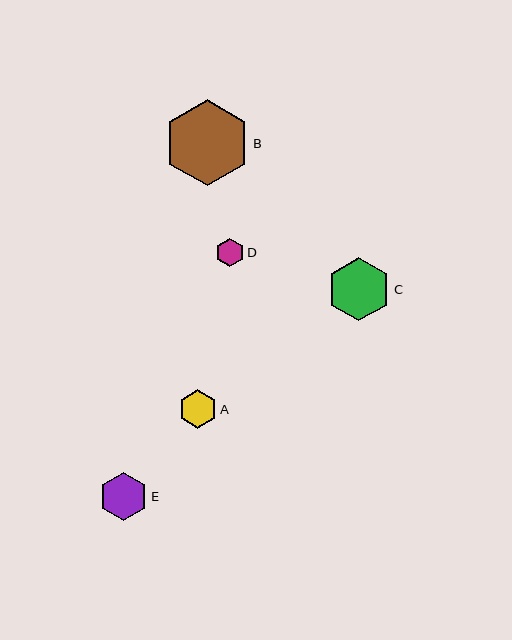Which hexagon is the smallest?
Hexagon D is the smallest with a size of approximately 28 pixels.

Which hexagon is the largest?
Hexagon B is the largest with a size of approximately 86 pixels.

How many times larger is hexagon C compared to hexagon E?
Hexagon C is approximately 1.3 times the size of hexagon E.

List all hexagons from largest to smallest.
From largest to smallest: B, C, E, A, D.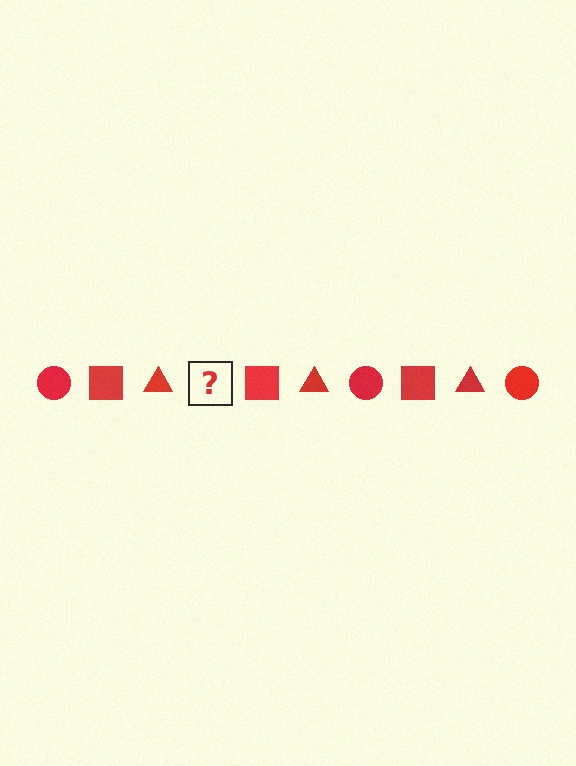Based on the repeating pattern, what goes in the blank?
The blank should be a red circle.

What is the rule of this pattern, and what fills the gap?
The rule is that the pattern cycles through circle, square, triangle shapes in red. The gap should be filled with a red circle.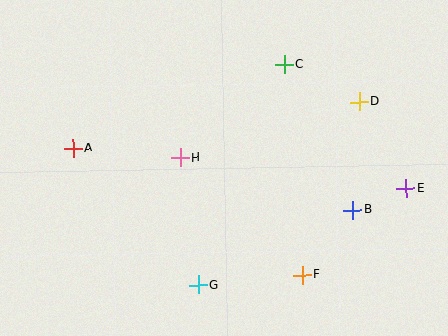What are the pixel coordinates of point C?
Point C is at (284, 64).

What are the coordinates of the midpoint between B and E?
The midpoint between B and E is at (379, 199).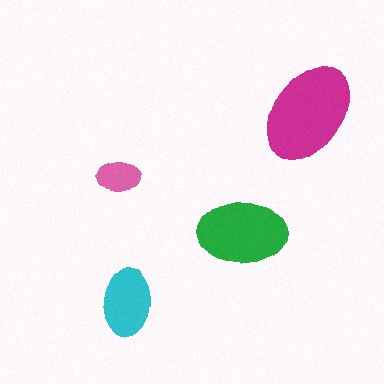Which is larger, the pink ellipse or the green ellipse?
The green one.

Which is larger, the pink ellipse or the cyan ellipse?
The cyan one.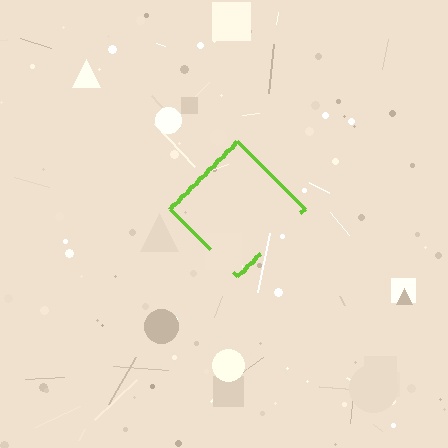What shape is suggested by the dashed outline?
The dashed outline suggests a diamond.